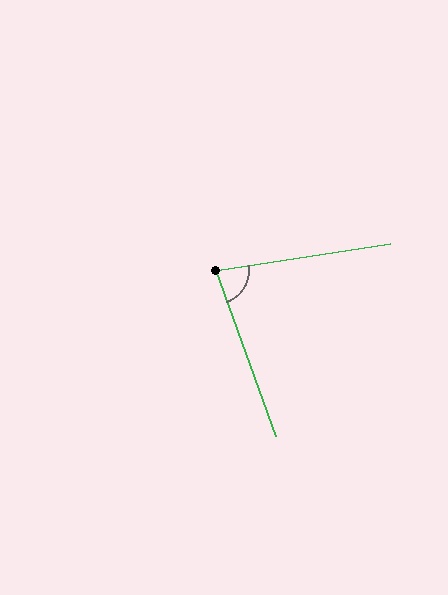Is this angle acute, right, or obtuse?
It is acute.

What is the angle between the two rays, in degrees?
Approximately 79 degrees.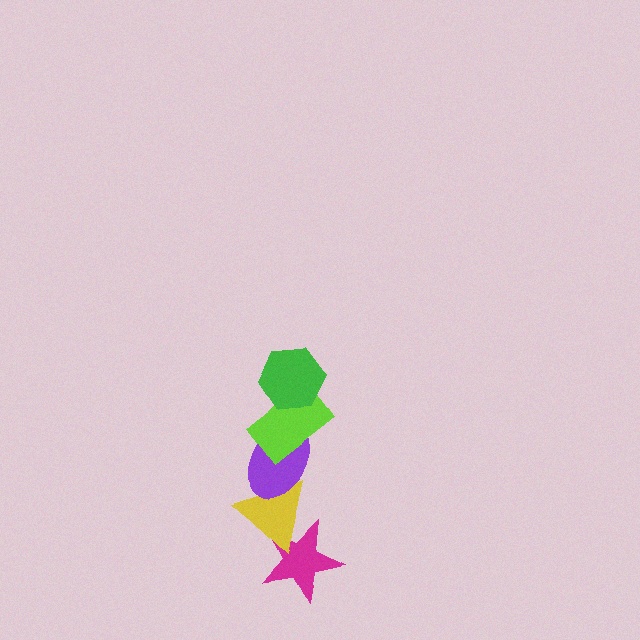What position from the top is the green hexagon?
The green hexagon is 1st from the top.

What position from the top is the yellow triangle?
The yellow triangle is 4th from the top.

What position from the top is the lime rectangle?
The lime rectangle is 2nd from the top.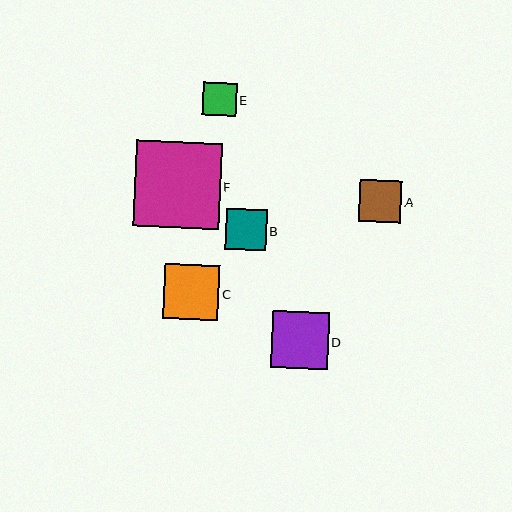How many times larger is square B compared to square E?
Square B is approximately 1.2 times the size of square E.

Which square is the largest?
Square F is the largest with a size of approximately 86 pixels.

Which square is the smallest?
Square E is the smallest with a size of approximately 33 pixels.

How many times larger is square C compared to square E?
Square C is approximately 1.7 times the size of square E.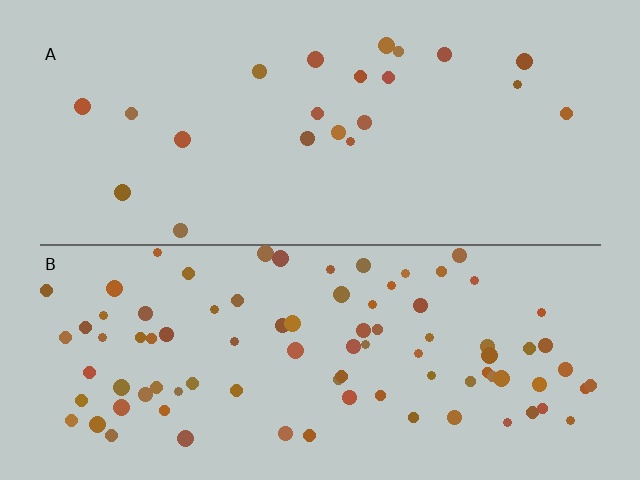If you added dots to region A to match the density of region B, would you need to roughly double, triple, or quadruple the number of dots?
Approximately quadruple.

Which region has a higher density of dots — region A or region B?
B (the bottom).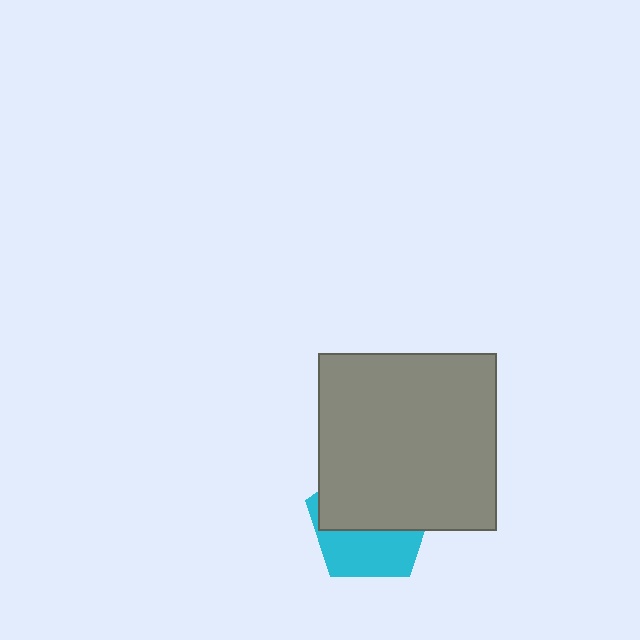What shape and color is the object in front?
The object in front is a gray square.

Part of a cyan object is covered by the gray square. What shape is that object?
It is a pentagon.